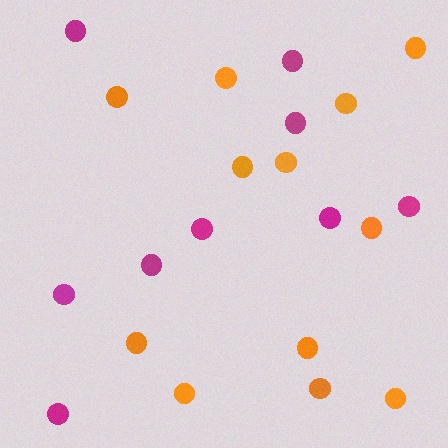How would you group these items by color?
There are 2 groups: one group of magenta circles (9) and one group of orange circles (12).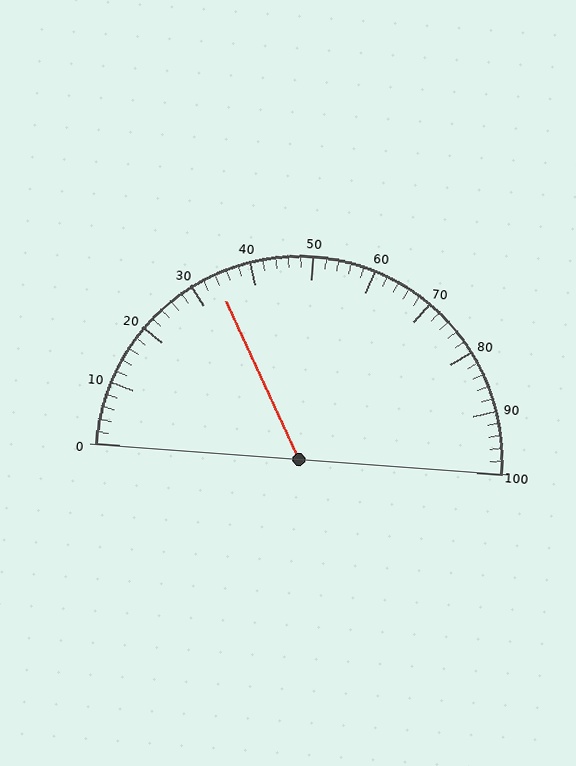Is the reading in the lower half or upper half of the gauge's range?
The reading is in the lower half of the range (0 to 100).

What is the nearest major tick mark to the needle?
The nearest major tick mark is 30.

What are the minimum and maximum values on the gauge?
The gauge ranges from 0 to 100.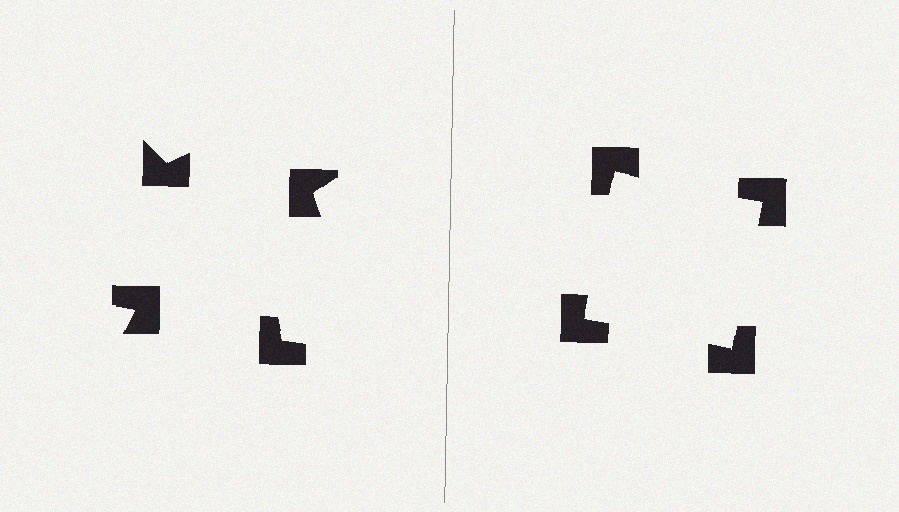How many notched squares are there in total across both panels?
8 — 4 on each side.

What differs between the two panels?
The notched squares are positioned identically on both sides; only the wedge orientations differ. On the right they align to a square; on the left they are misaligned.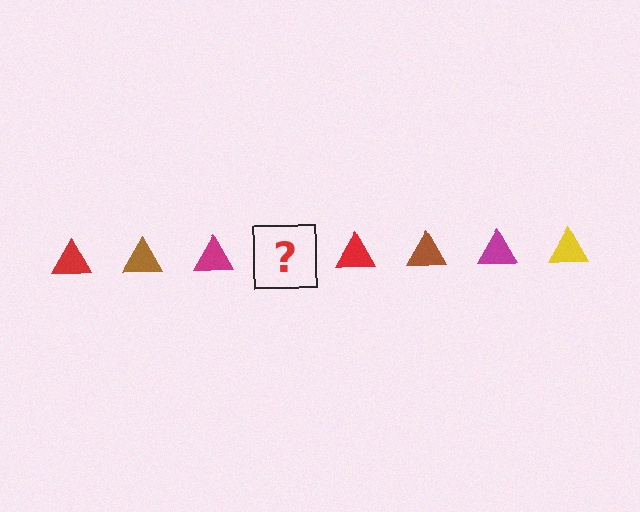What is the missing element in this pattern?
The missing element is a yellow triangle.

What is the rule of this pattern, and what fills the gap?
The rule is that the pattern cycles through red, brown, magenta, yellow triangles. The gap should be filled with a yellow triangle.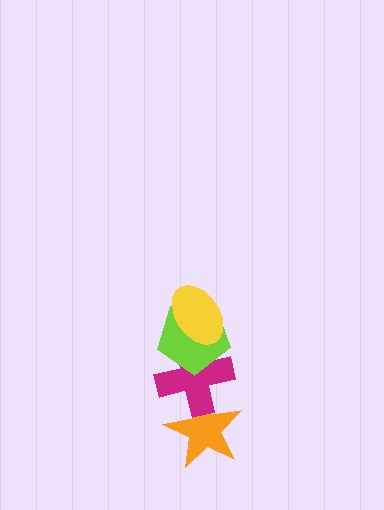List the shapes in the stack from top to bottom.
From top to bottom: the yellow ellipse, the lime pentagon, the magenta cross, the orange star.